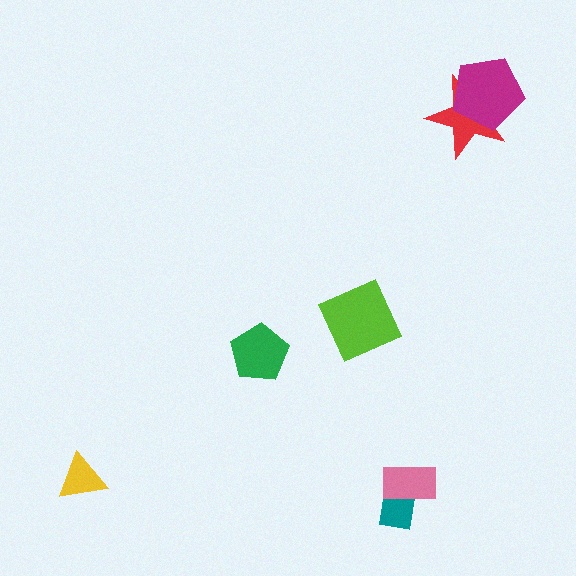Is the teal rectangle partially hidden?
Yes, it is partially covered by another shape.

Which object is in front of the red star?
The magenta pentagon is in front of the red star.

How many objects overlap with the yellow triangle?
0 objects overlap with the yellow triangle.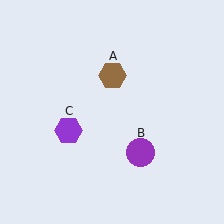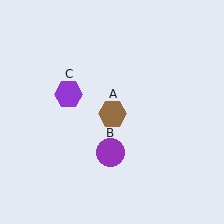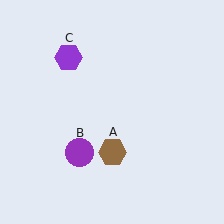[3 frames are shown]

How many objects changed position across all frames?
3 objects changed position: brown hexagon (object A), purple circle (object B), purple hexagon (object C).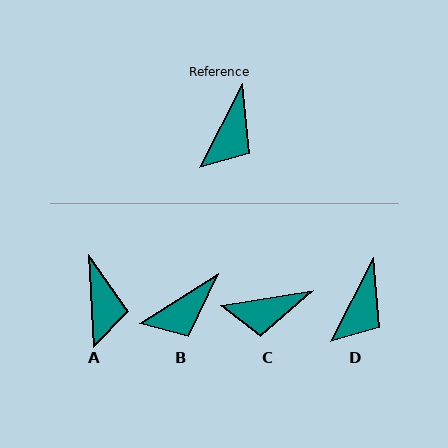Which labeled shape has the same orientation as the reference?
D.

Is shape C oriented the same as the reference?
No, it is off by about 54 degrees.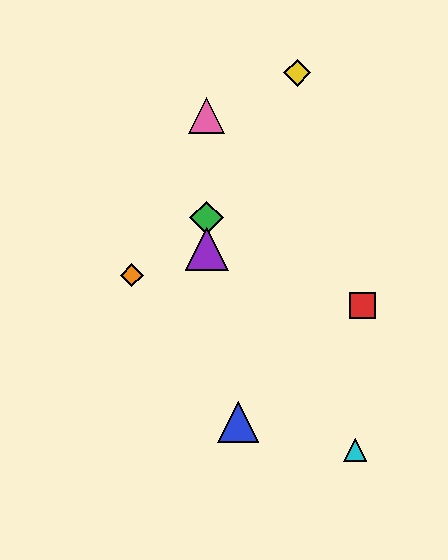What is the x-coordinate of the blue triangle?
The blue triangle is at x≈238.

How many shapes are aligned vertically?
3 shapes (the green diamond, the purple triangle, the pink triangle) are aligned vertically.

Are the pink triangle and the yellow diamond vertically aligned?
No, the pink triangle is at x≈207 and the yellow diamond is at x≈297.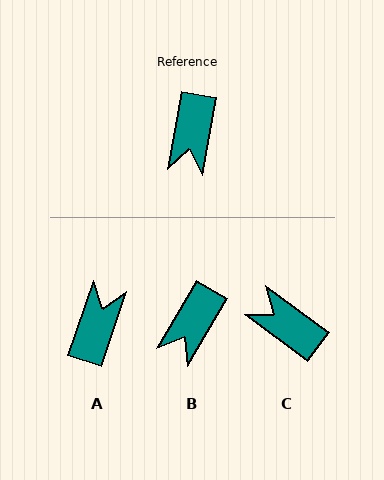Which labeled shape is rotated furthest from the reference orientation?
A, about 171 degrees away.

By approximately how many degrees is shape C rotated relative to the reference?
Approximately 117 degrees clockwise.